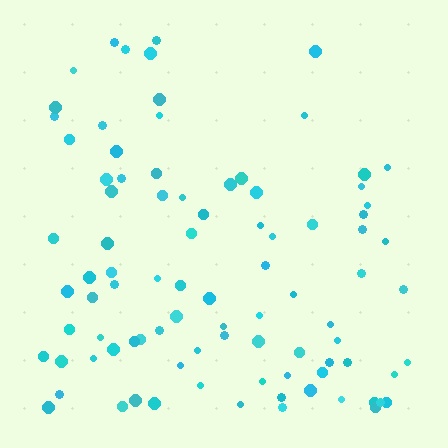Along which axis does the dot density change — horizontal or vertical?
Vertical.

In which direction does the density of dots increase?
From top to bottom, with the bottom side densest.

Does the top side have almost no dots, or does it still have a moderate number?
Still a moderate number, just noticeably fewer than the bottom.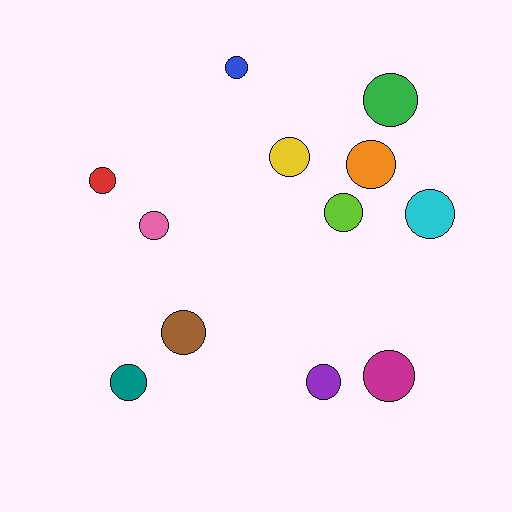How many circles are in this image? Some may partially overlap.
There are 12 circles.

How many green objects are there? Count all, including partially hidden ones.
There is 1 green object.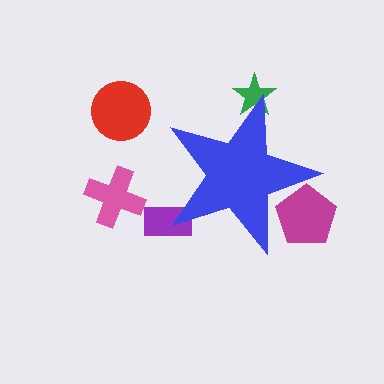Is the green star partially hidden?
Yes, the green star is partially hidden behind the blue star.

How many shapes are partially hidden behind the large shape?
3 shapes are partially hidden.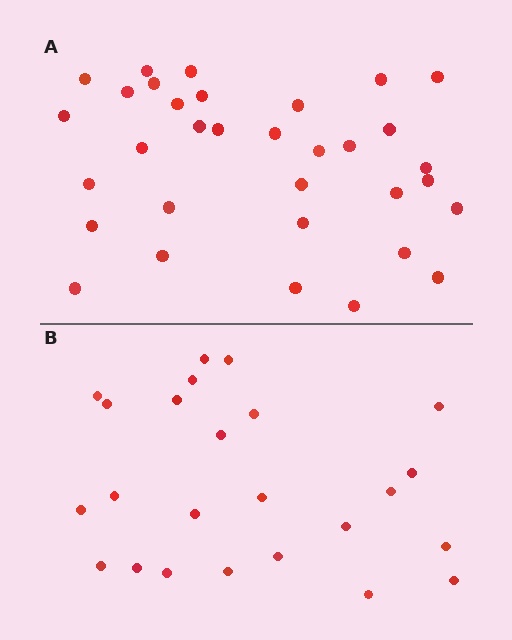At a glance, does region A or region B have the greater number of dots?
Region A (the top region) has more dots.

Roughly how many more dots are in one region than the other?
Region A has roughly 8 or so more dots than region B.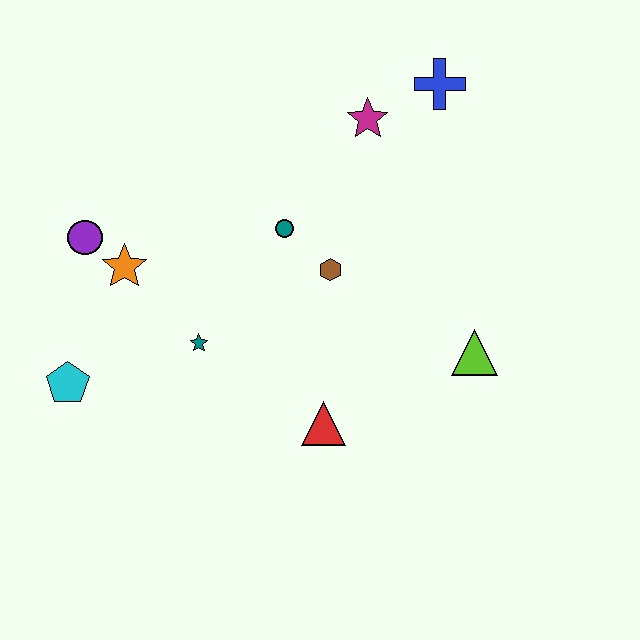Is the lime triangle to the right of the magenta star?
Yes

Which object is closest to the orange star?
The purple circle is closest to the orange star.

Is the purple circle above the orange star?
Yes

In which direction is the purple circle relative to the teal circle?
The purple circle is to the left of the teal circle.